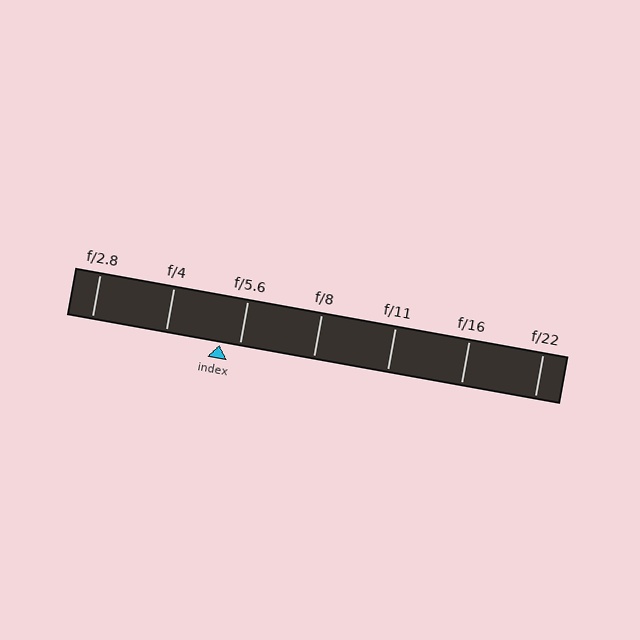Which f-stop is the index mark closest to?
The index mark is closest to f/5.6.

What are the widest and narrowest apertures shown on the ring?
The widest aperture shown is f/2.8 and the narrowest is f/22.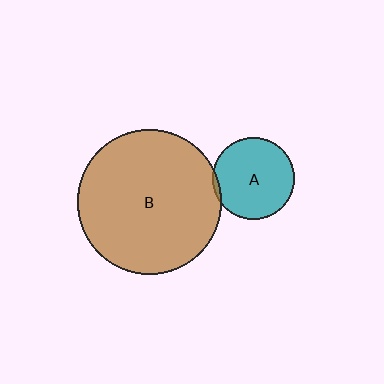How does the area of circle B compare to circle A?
Approximately 3.1 times.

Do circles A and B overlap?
Yes.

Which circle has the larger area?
Circle B (brown).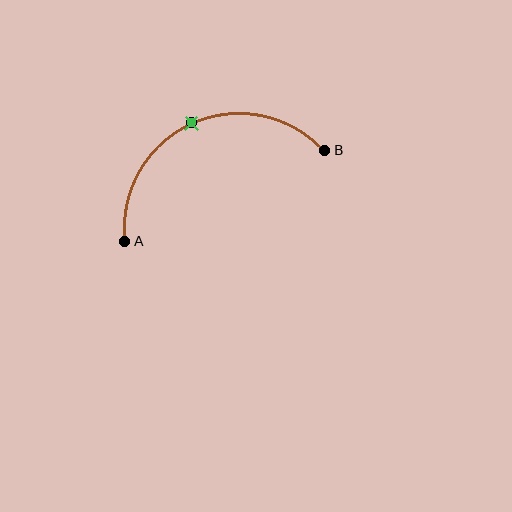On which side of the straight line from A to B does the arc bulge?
The arc bulges above the straight line connecting A and B.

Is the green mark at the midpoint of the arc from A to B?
Yes. The green mark lies on the arc at equal arc-length from both A and B — it is the arc midpoint.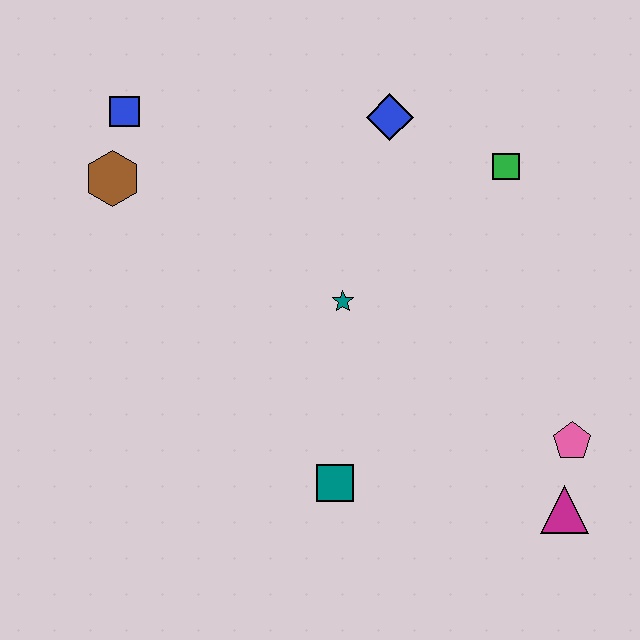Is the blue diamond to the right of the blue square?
Yes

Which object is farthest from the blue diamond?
The magenta triangle is farthest from the blue diamond.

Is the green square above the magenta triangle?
Yes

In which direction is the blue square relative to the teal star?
The blue square is to the left of the teal star.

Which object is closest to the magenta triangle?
The pink pentagon is closest to the magenta triangle.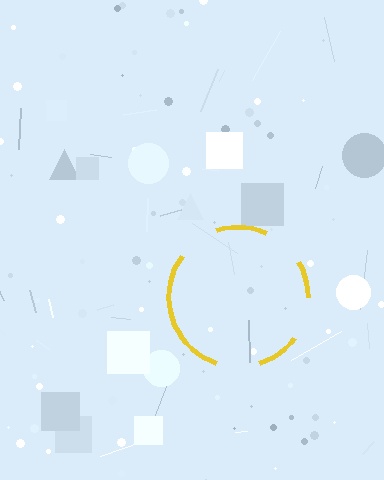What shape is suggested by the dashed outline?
The dashed outline suggests a circle.